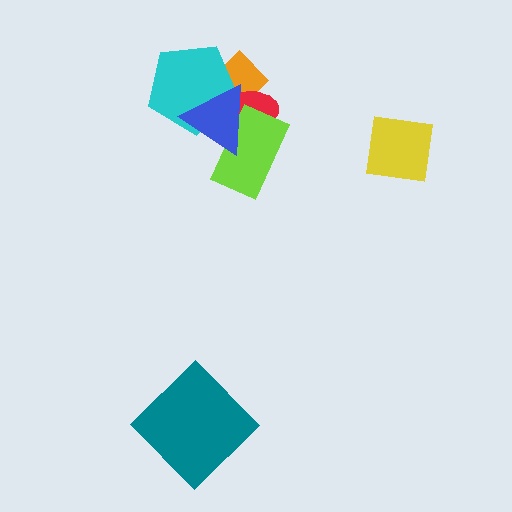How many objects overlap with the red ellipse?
4 objects overlap with the red ellipse.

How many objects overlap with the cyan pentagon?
3 objects overlap with the cyan pentagon.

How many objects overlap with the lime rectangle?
2 objects overlap with the lime rectangle.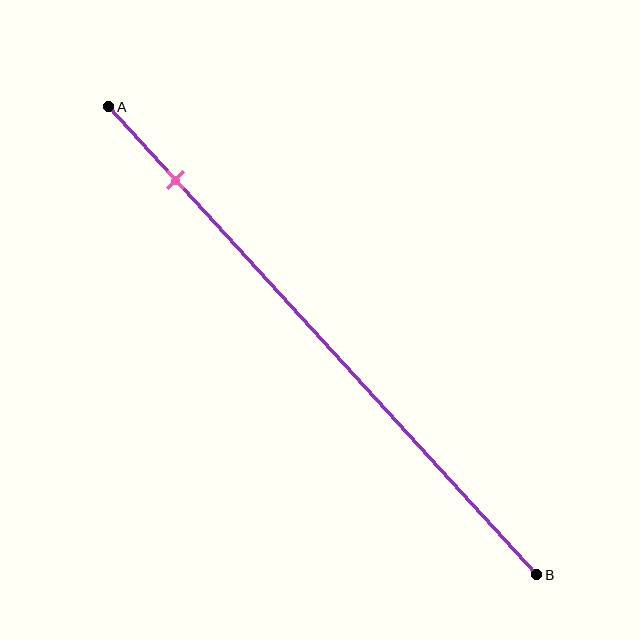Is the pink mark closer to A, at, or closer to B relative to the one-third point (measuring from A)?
The pink mark is closer to point A than the one-third point of segment AB.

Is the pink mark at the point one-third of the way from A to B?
No, the mark is at about 15% from A, not at the 33% one-third point.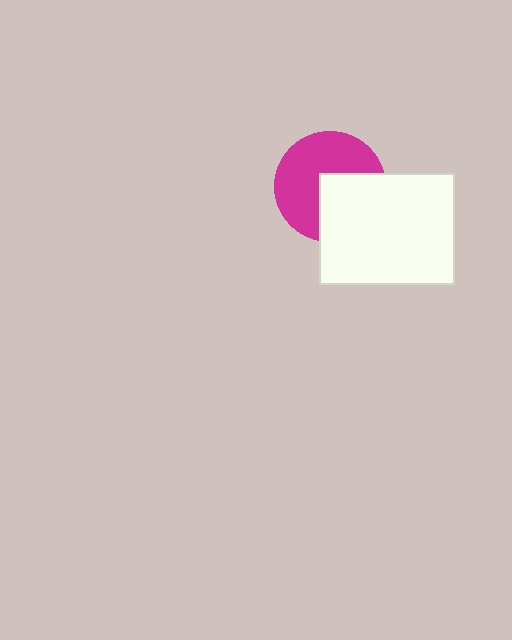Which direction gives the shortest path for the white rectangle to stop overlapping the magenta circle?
Moving toward the lower-right gives the shortest separation.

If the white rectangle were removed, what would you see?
You would see the complete magenta circle.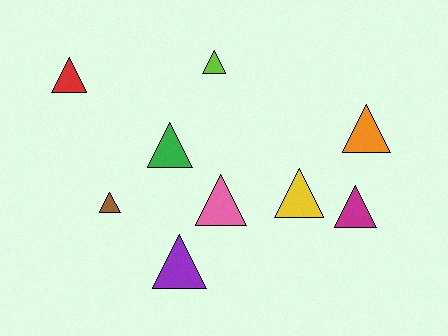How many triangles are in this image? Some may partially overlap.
There are 9 triangles.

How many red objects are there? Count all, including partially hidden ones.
There is 1 red object.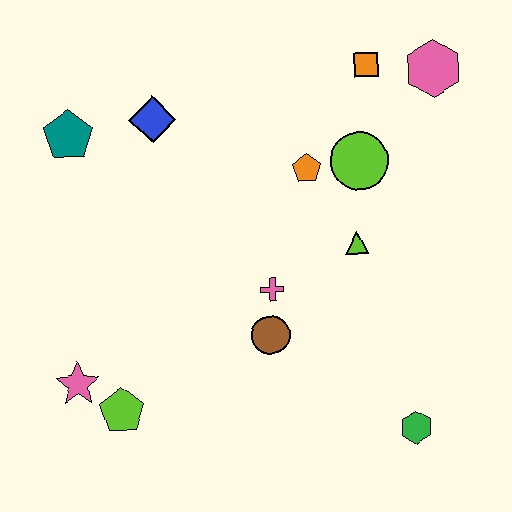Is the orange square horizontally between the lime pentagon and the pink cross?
No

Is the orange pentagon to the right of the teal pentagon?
Yes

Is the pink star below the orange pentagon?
Yes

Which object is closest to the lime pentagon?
The pink star is closest to the lime pentagon.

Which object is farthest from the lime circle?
The pink star is farthest from the lime circle.